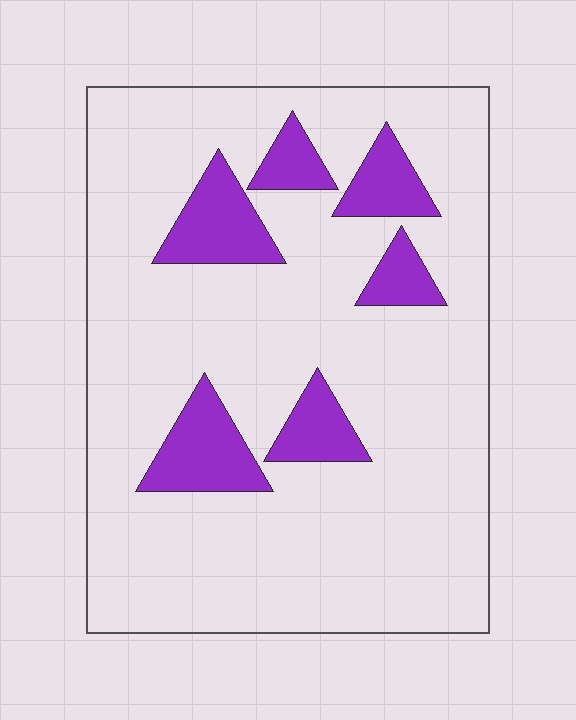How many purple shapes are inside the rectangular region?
6.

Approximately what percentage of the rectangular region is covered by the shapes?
Approximately 15%.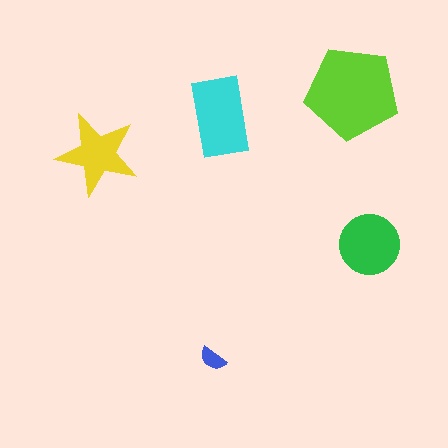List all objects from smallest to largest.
The blue semicircle, the yellow star, the green circle, the cyan rectangle, the lime pentagon.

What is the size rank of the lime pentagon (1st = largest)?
1st.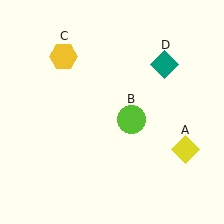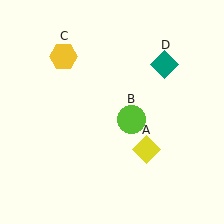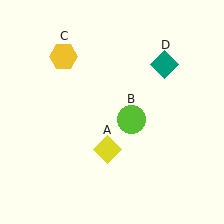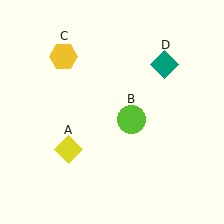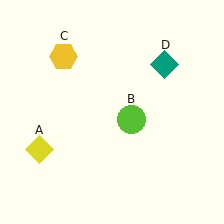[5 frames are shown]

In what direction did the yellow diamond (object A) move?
The yellow diamond (object A) moved left.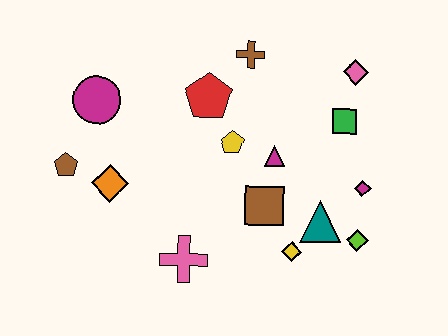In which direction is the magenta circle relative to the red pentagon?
The magenta circle is to the left of the red pentagon.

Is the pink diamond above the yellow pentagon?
Yes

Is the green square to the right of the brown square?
Yes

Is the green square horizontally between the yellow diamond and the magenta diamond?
Yes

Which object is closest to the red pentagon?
The yellow pentagon is closest to the red pentagon.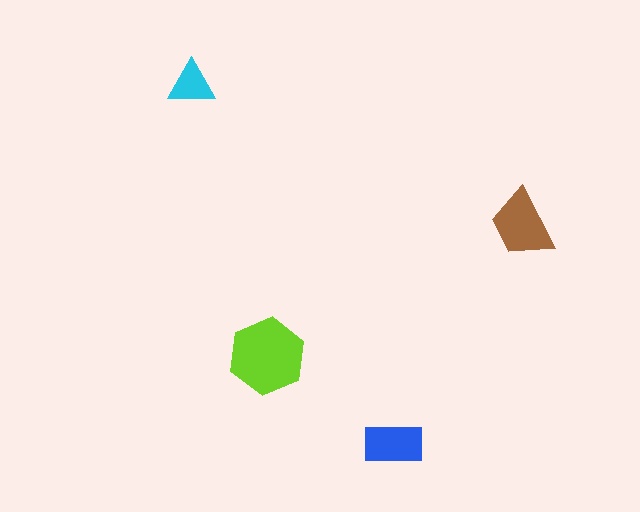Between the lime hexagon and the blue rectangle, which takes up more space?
The lime hexagon.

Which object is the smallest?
The cyan triangle.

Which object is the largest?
The lime hexagon.